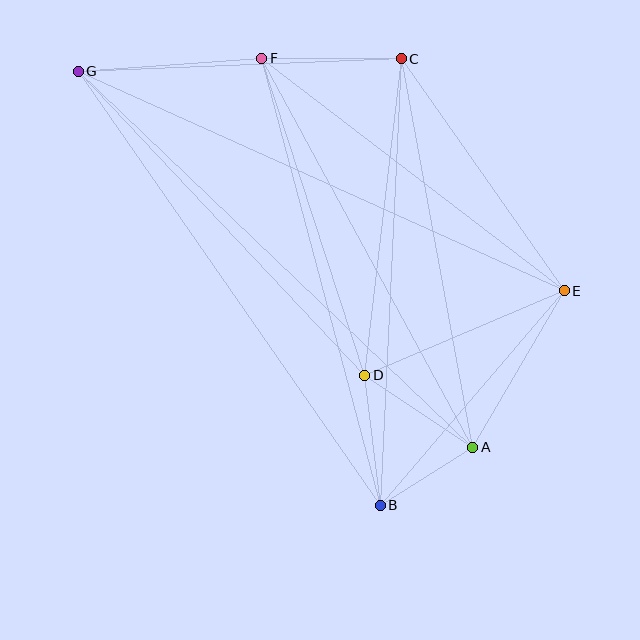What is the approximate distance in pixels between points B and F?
The distance between B and F is approximately 462 pixels.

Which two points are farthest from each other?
Points A and G are farthest from each other.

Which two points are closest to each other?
Points A and B are closest to each other.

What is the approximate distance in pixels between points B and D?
The distance between B and D is approximately 131 pixels.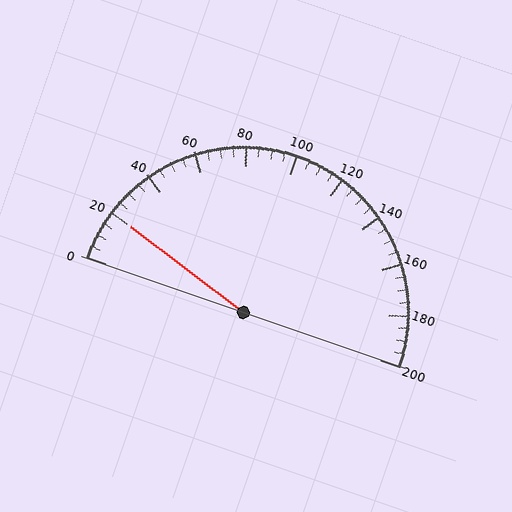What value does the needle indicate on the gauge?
The needle indicates approximately 20.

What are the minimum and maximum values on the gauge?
The gauge ranges from 0 to 200.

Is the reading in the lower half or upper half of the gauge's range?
The reading is in the lower half of the range (0 to 200).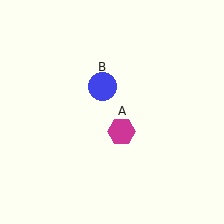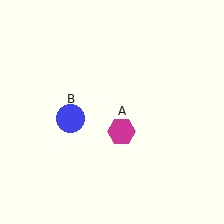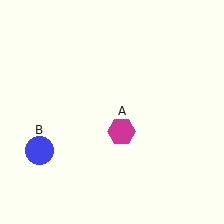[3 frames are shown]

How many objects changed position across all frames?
1 object changed position: blue circle (object B).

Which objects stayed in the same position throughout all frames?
Magenta hexagon (object A) remained stationary.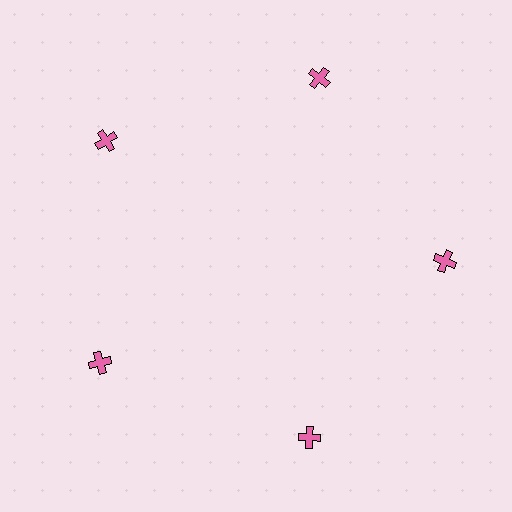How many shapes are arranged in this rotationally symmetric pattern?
There are 5 shapes, arranged in 5 groups of 1.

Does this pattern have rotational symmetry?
Yes, this pattern has 5-fold rotational symmetry. It looks the same after rotating 72 degrees around the center.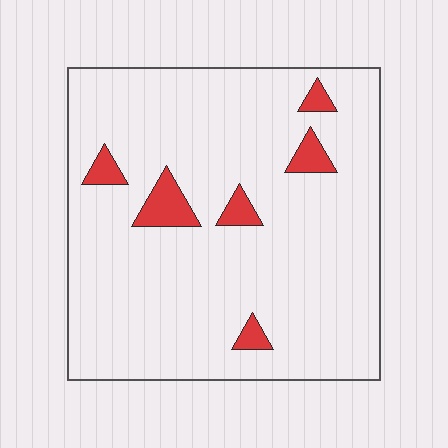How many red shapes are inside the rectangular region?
6.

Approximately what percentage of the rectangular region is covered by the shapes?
Approximately 5%.